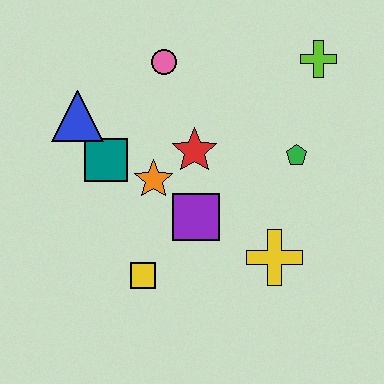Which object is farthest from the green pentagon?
The blue triangle is farthest from the green pentagon.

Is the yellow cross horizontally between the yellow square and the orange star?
No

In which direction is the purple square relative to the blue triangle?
The purple square is to the right of the blue triangle.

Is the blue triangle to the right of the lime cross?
No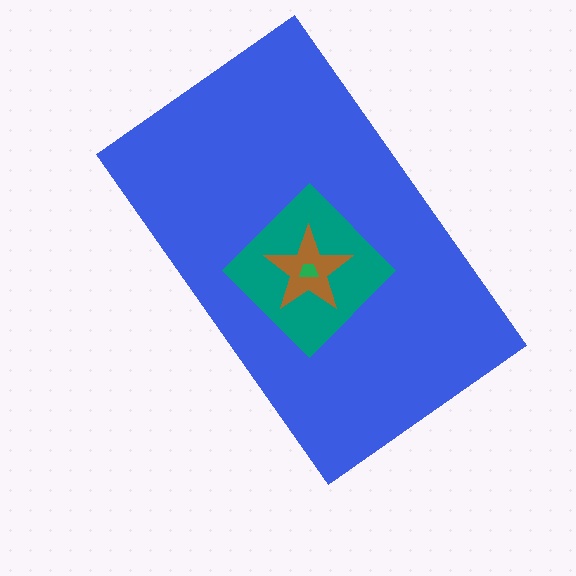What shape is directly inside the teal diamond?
The brown star.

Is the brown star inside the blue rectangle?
Yes.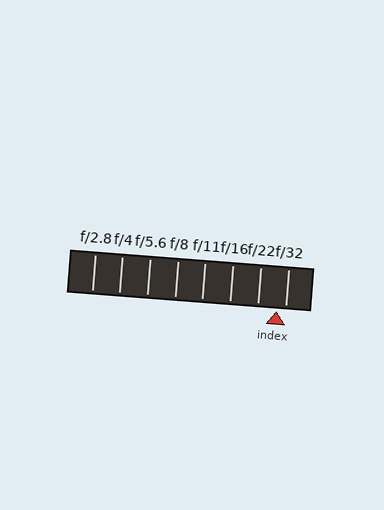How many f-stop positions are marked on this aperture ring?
There are 8 f-stop positions marked.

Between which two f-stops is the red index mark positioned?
The index mark is between f/22 and f/32.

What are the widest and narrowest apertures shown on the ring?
The widest aperture shown is f/2.8 and the narrowest is f/32.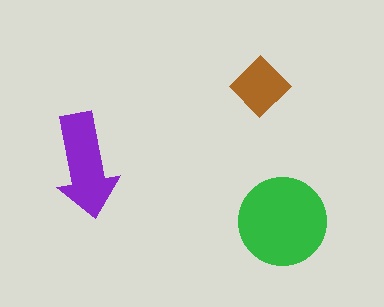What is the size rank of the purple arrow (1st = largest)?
2nd.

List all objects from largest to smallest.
The green circle, the purple arrow, the brown diamond.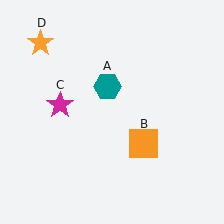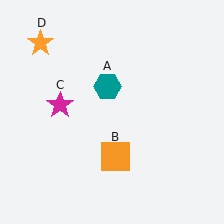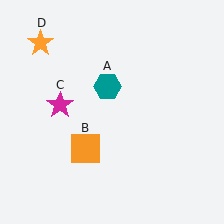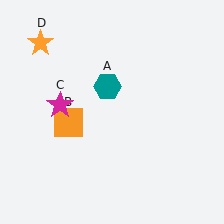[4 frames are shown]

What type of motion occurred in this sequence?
The orange square (object B) rotated clockwise around the center of the scene.